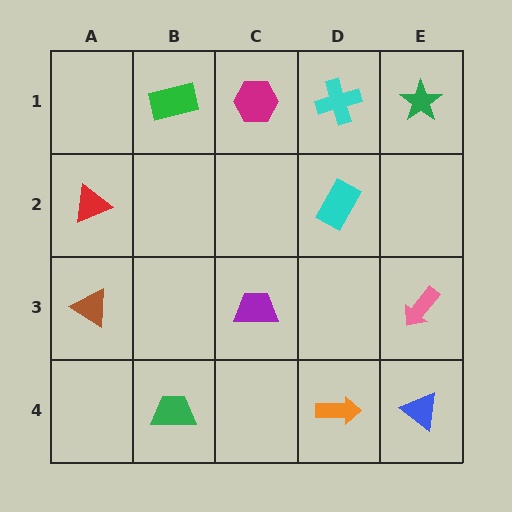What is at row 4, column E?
A blue triangle.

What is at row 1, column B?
A green rectangle.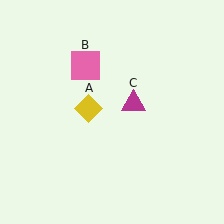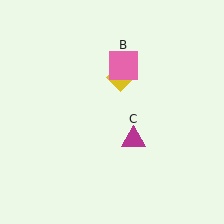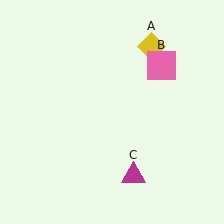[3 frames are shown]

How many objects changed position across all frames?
3 objects changed position: yellow diamond (object A), pink square (object B), magenta triangle (object C).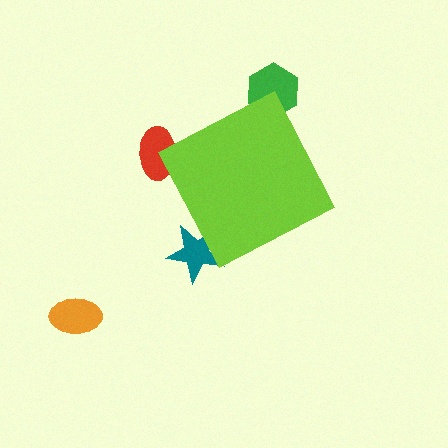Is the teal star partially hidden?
Yes, the teal star is partially hidden behind the lime diamond.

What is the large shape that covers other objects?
A lime diamond.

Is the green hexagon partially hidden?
Yes, the green hexagon is partially hidden behind the lime diamond.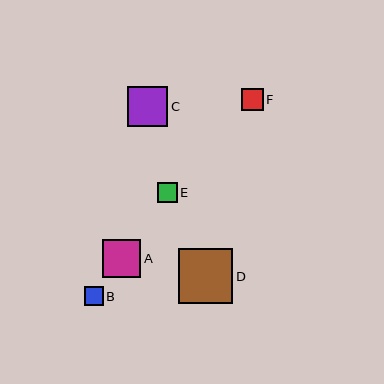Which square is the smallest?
Square B is the smallest with a size of approximately 18 pixels.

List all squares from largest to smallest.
From largest to smallest: D, C, A, F, E, B.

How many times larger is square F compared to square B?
Square F is approximately 1.2 times the size of square B.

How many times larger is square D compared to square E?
Square D is approximately 2.7 times the size of square E.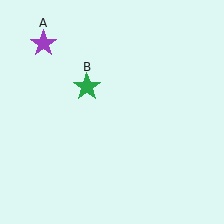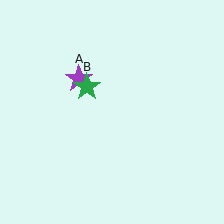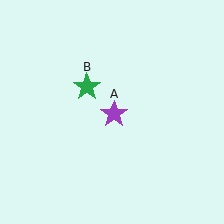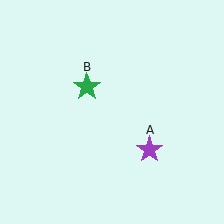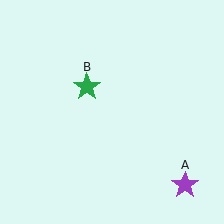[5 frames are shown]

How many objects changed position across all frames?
1 object changed position: purple star (object A).